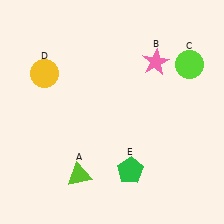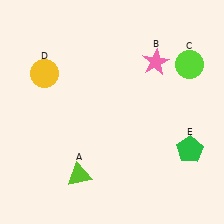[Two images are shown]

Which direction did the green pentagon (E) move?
The green pentagon (E) moved right.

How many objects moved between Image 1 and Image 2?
1 object moved between the two images.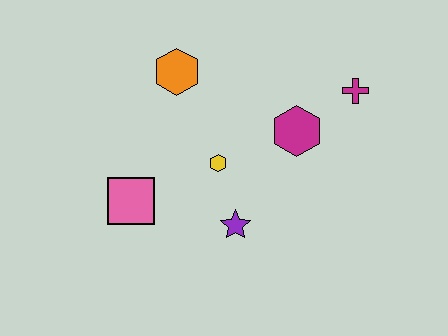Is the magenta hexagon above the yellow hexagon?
Yes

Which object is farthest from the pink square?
The magenta cross is farthest from the pink square.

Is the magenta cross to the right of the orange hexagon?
Yes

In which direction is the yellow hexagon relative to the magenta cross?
The yellow hexagon is to the left of the magenta cross.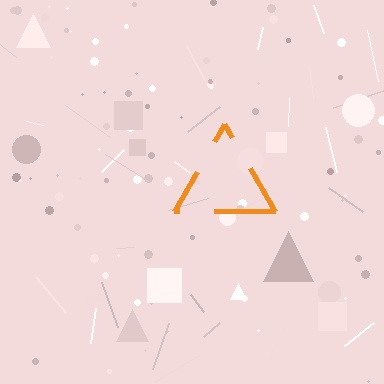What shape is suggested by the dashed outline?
The dashed outline suggests a triangle.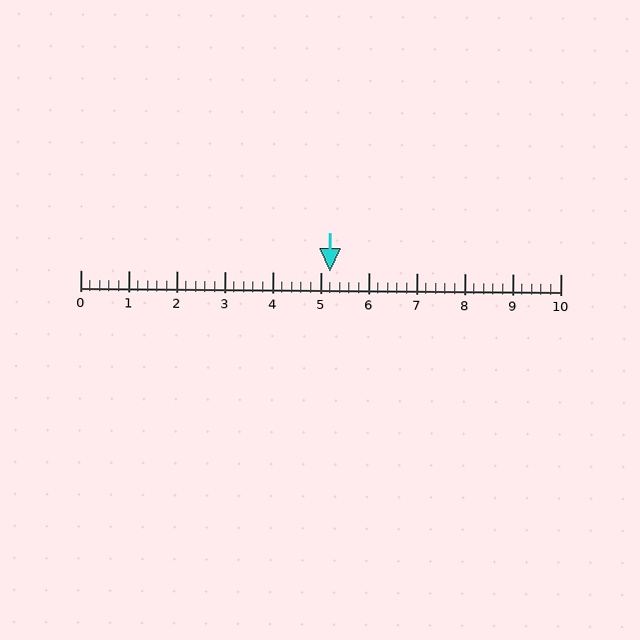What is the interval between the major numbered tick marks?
The major tick marks are spaced 1 units apart.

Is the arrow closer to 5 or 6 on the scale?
The arrow is closer to 5.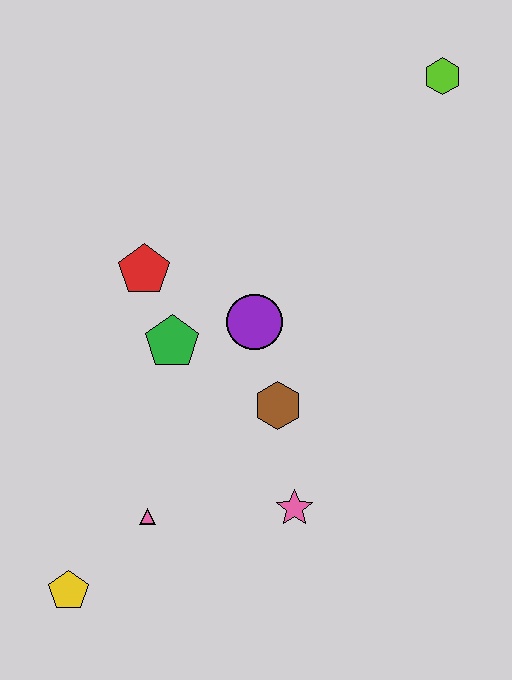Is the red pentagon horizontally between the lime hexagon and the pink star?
No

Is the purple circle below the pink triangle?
No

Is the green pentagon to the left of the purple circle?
Yes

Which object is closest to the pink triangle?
The yellow pentagon is closest to the pink triangle.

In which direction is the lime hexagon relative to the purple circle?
The lime hexagon is above the purple circle.